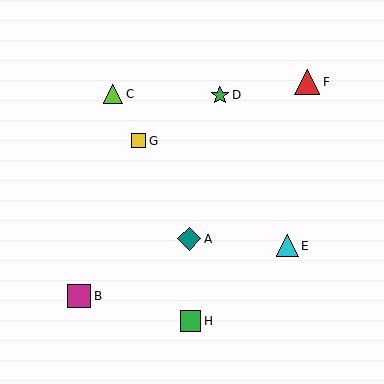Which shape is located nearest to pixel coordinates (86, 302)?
The magenta square (labeled B) at (79, 296) is nearest to that location.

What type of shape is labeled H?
Shape H is a green square.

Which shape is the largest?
The red triangle (labeled F) is the largest.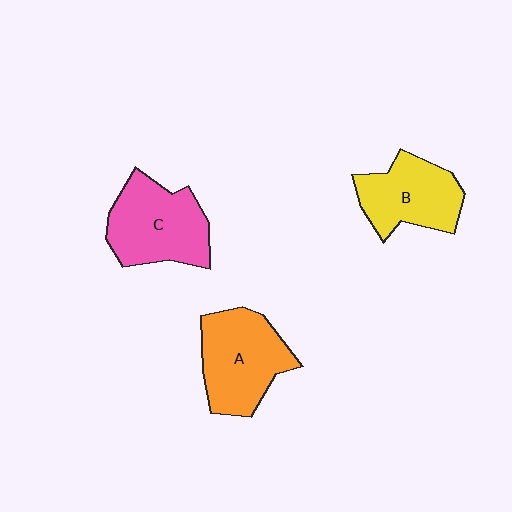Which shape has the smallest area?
Shape B (yellow).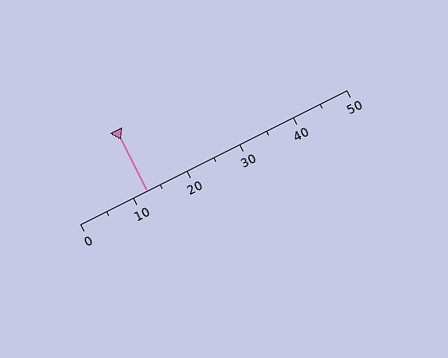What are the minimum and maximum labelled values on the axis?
The axis runs from 0 to 50.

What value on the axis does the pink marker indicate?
The marker indicates approximately 12.5.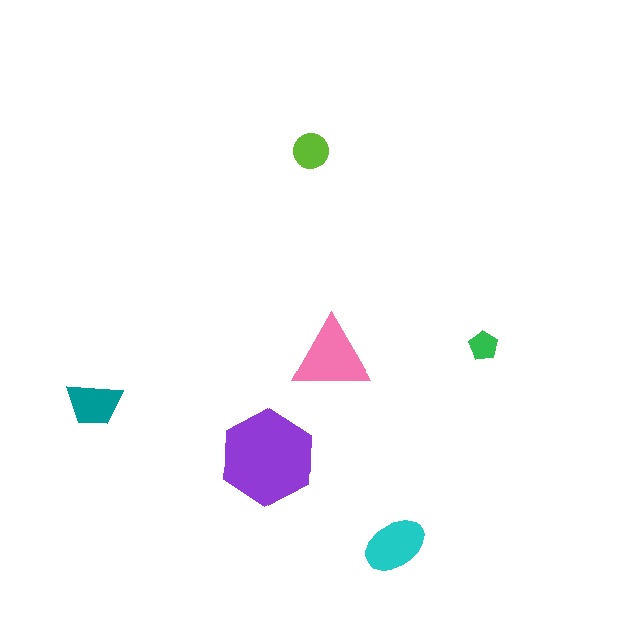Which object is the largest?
The purple hexagon.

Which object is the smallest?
The green pentagon.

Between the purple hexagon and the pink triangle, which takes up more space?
The purple hexagon.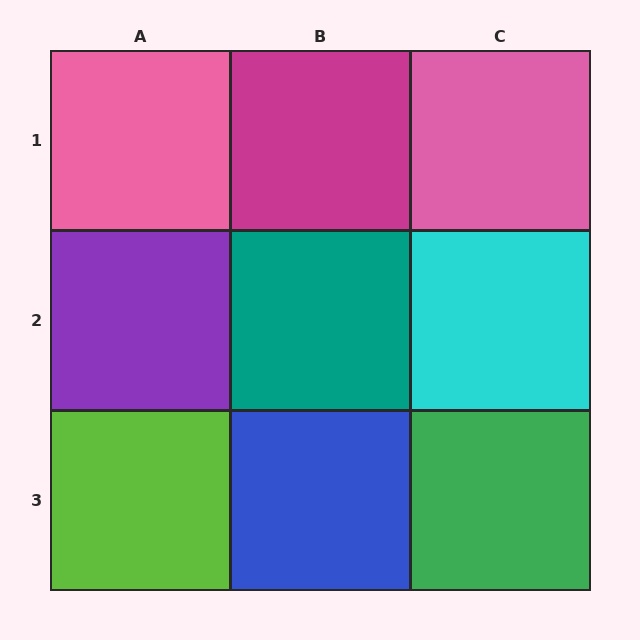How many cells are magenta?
1 cell is magenta.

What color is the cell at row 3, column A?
Lime.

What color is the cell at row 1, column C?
Pink.